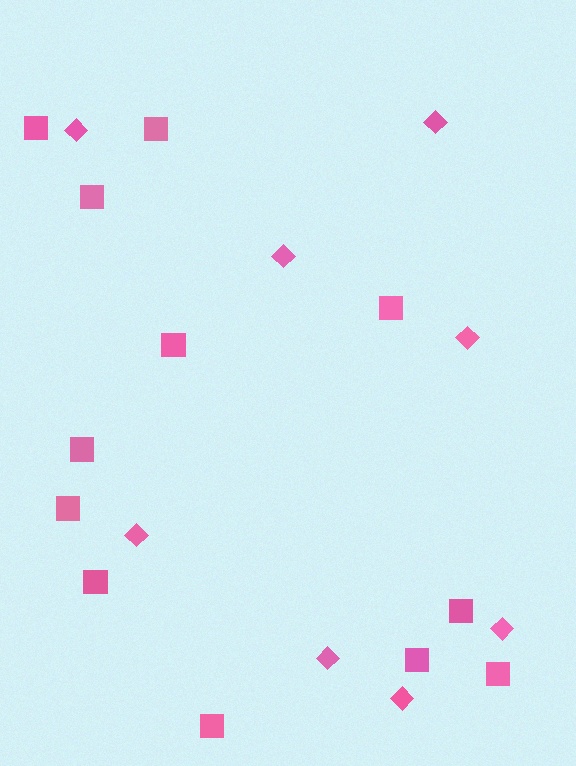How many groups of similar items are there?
There are 2 groups: one group of diamonds (8) and one group of squares (12).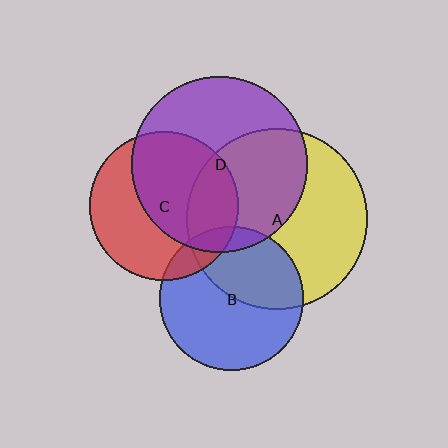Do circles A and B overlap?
Yes.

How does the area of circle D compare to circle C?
Approximately 1.4 times.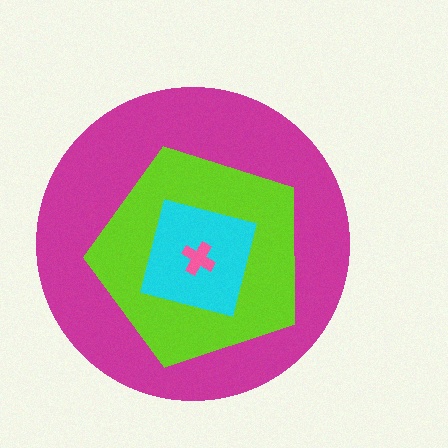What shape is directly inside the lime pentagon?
The cyan square.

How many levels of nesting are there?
4.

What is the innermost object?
The pink cross.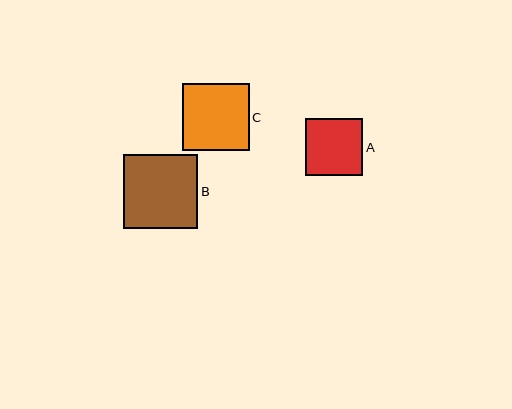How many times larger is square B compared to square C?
Square B is approximately 1.1 times the size of square C.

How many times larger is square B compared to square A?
Square B is approximately 1.3 times the size of square A.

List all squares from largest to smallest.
From largest to smallest: B, C, A.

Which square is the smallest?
Square A is the smallest with a size of approximately 57 pixels.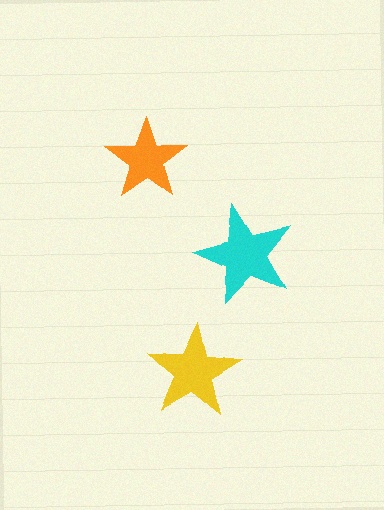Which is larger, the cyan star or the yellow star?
The cyan one.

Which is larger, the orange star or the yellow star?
The yellow one.